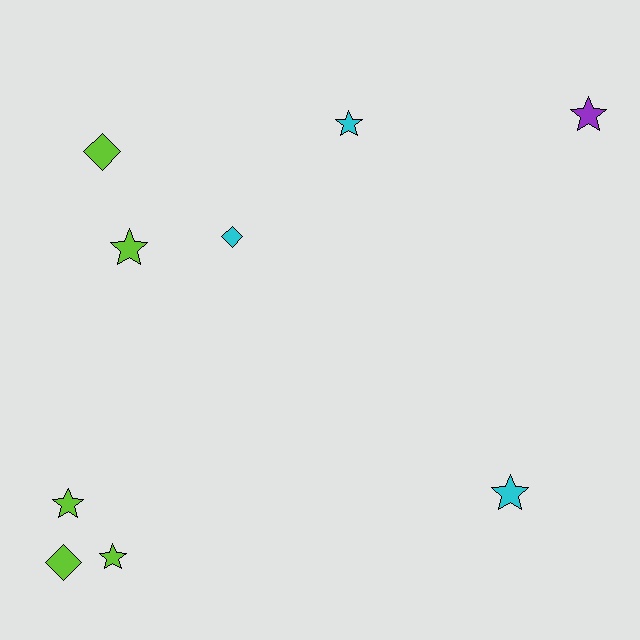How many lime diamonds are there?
There are 2 lime diamonds.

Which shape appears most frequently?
Star, with 6 objects.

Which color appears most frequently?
Lime, with 5 objects.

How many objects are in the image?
There are 9 objects.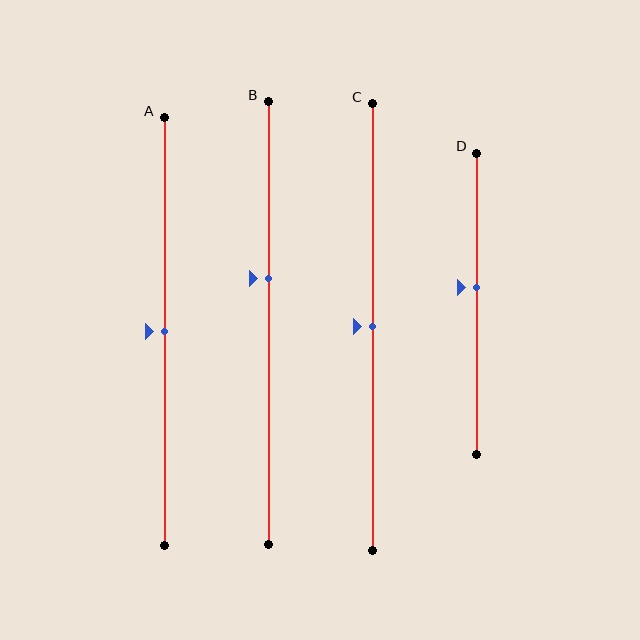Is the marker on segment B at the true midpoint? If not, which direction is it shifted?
No, the marker on segment B is shifted upward by about 10% of the segment length.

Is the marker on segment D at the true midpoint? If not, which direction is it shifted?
No, the marker on segment D is shifted upward by about 5% of the segment length.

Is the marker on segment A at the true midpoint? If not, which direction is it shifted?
Yes, the marker on segment A is at the true midpoint.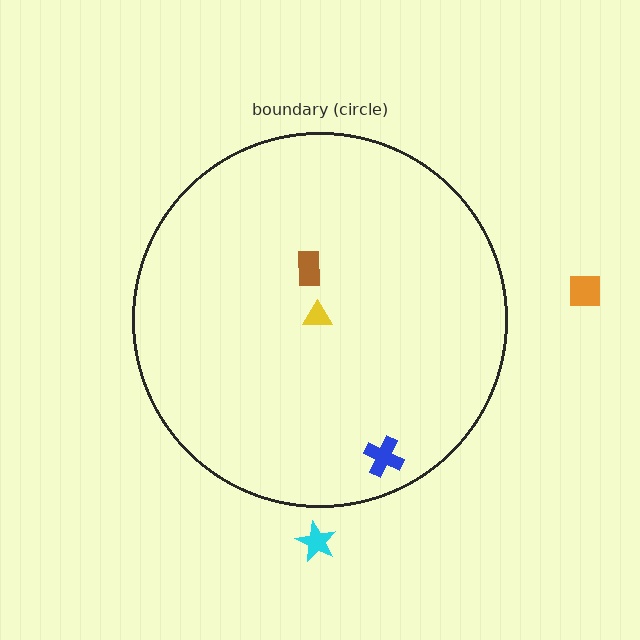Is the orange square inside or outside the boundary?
Outside.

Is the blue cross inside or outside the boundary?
Inside.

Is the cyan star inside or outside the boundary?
Outside.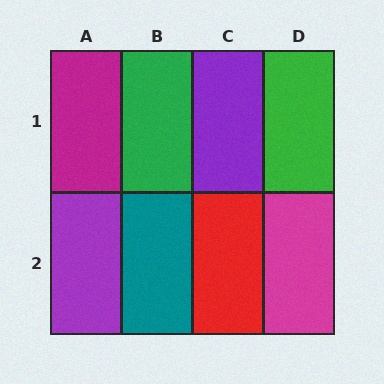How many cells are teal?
1 cell is teal.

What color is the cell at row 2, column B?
Teal.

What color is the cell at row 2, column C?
Red.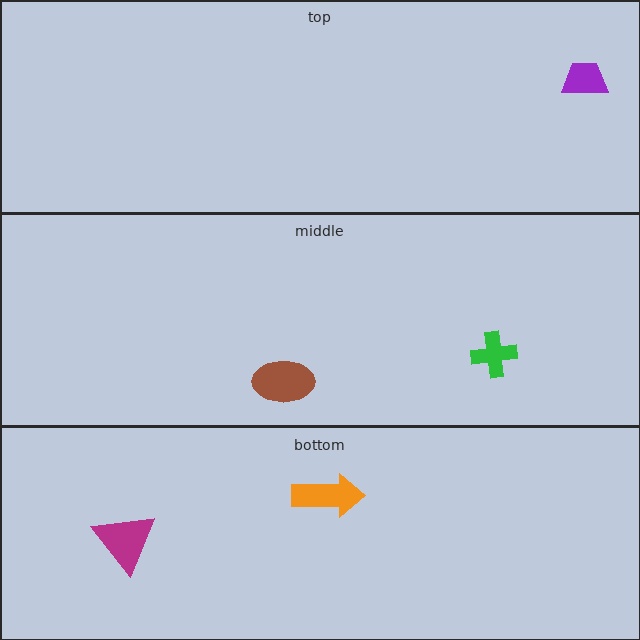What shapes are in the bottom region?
The magenta triangle, the orange arrow.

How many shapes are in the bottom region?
2.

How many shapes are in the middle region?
2.